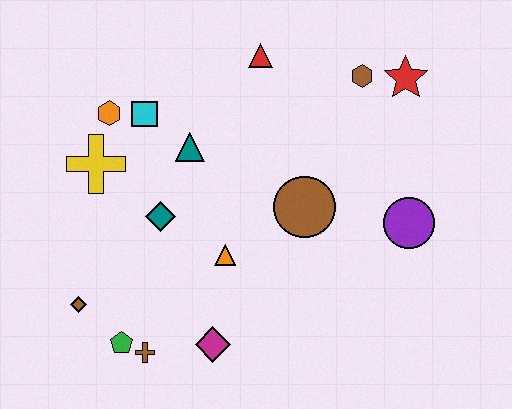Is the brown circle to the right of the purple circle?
No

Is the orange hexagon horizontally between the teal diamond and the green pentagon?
No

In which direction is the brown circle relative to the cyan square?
The brown circle is to the right of the cyan square.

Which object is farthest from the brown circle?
The brown diamond is farthest from the brown circle.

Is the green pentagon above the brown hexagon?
No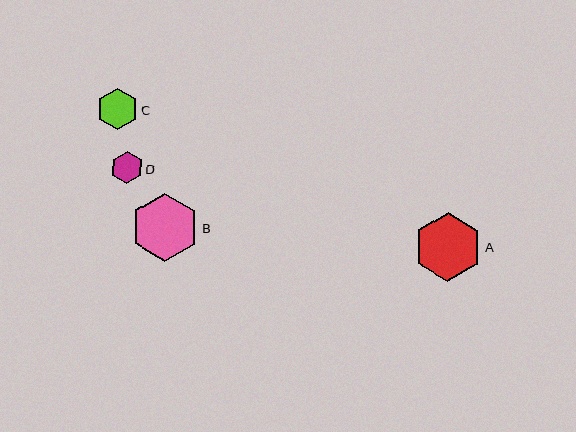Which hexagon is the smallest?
Hexagon D is the smallest with a size of approximately 32 pixels.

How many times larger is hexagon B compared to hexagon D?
Hexagon B is approximately 2.1 times the size of hexagon D.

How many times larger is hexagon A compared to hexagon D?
Hexagon A is approximately 2.1 times the size of hexagon D.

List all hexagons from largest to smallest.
From largest to smallest: A, B, C, D.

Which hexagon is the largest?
Hexagon A is the largest with a size of approximately 68 pixels.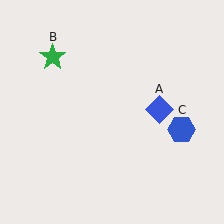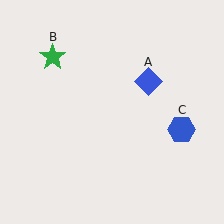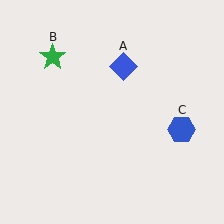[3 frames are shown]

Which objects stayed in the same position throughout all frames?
Green star (object B) and blue hexagon (object C) remained stationary.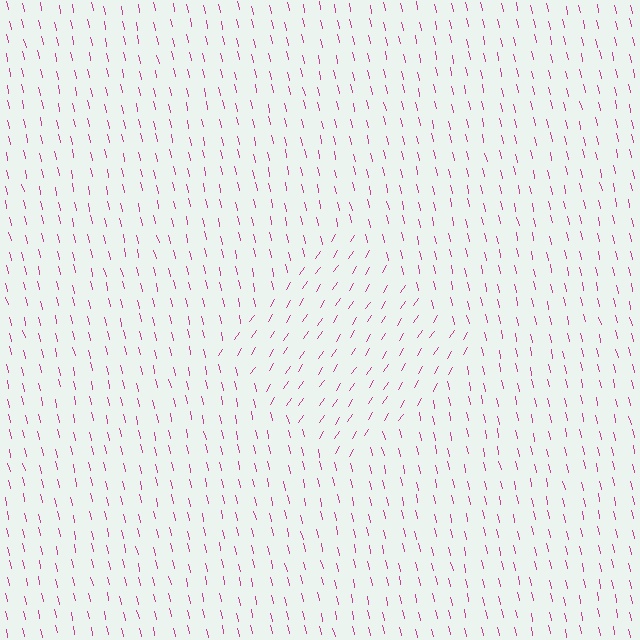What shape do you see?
I see a diamond.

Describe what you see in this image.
The image is filled with small magenta line segments. A diamond region in the image has lines oriented differently from the surrounding lines, creating a visible texture boundary.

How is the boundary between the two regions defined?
The boundary is defined purely by a change in line orientation (approximately 45 degrees difference). All lines are the same color and thickness.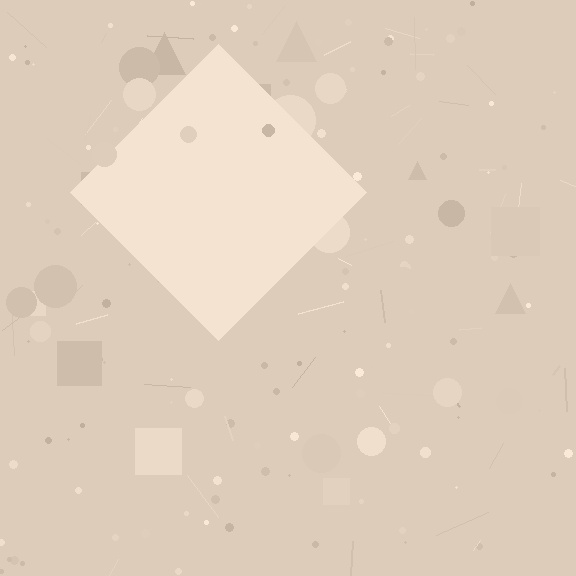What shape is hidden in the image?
A diamond is hidden in the image.